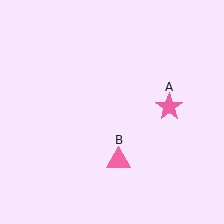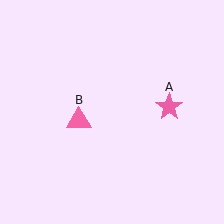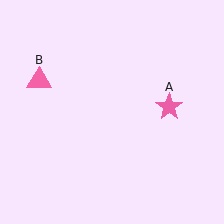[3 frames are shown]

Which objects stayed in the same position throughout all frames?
Pink star (object A) remained stationary.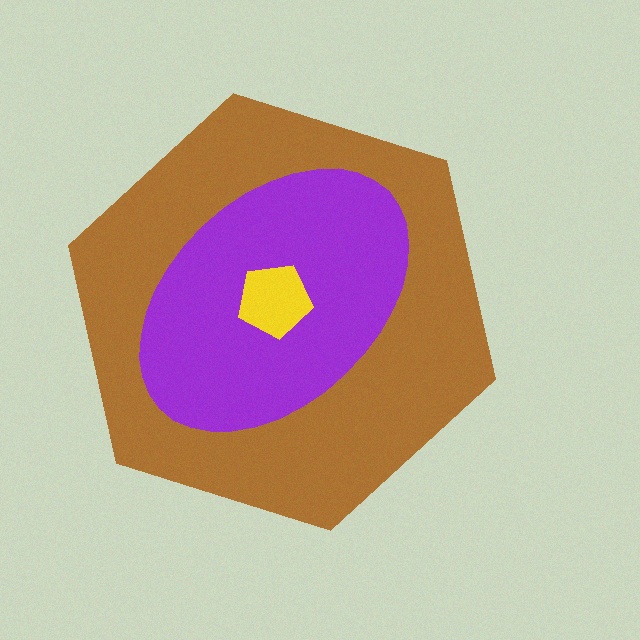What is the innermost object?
The yellow pentagon.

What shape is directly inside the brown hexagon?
The purple ellipse.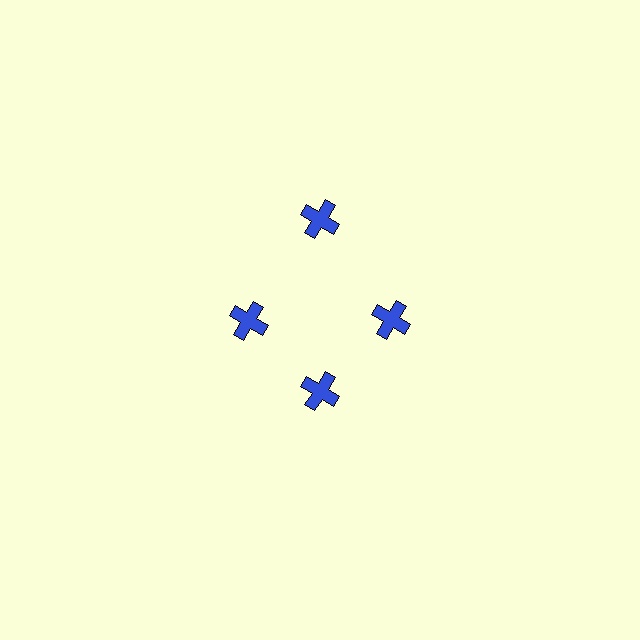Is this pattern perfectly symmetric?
No. The 4 blue crosses are arranged in a ring, but one element near the 12 o'clock position is pushed outward from the center, breaking the 4-fold rotational symmetry.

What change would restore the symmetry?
The symmetry would be restored by moving it inward, back onto the ring so that all 4 crosses sit at equal angles and equal distance from the center.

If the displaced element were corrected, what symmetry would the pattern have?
It would have 4-fold rotational symmetry — the pattern would map onto itself every 90 degrees.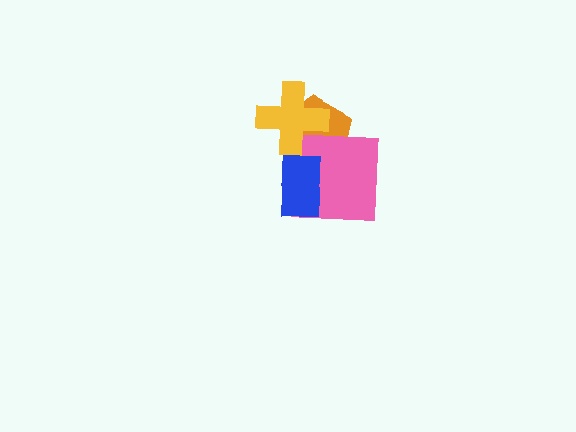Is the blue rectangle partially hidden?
No, no other shape covers it.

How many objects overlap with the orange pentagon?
3 objects overlap with the orange pentagon.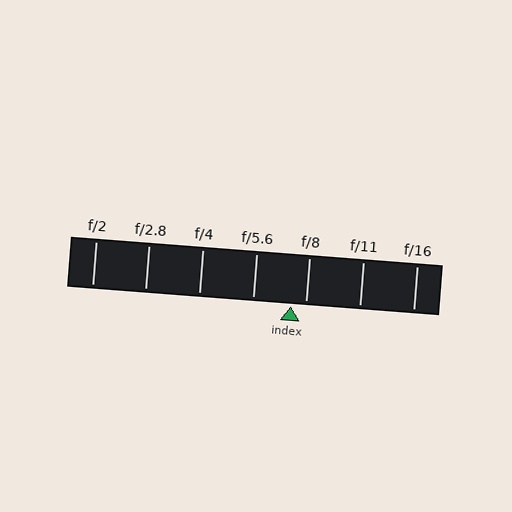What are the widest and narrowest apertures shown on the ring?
The widest aperture shown is f/2 and the narrowest is f/16.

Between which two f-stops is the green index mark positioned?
The index mark is between f/5.6 and f/8.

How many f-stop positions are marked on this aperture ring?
There are 7 f-stop positions marked.